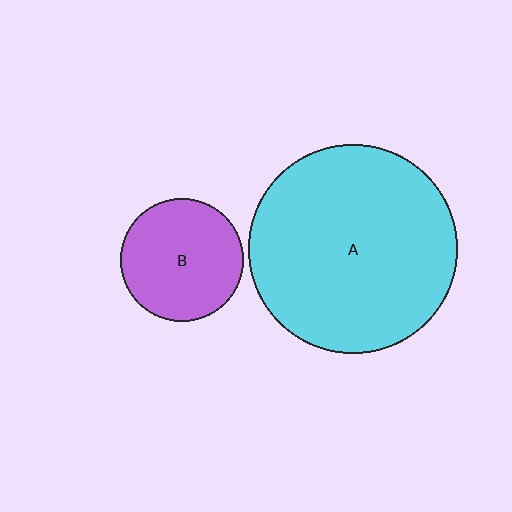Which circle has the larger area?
Circle A (cyan).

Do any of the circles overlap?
No, none of the circles overlap.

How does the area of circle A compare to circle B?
Approximately 2.9 times.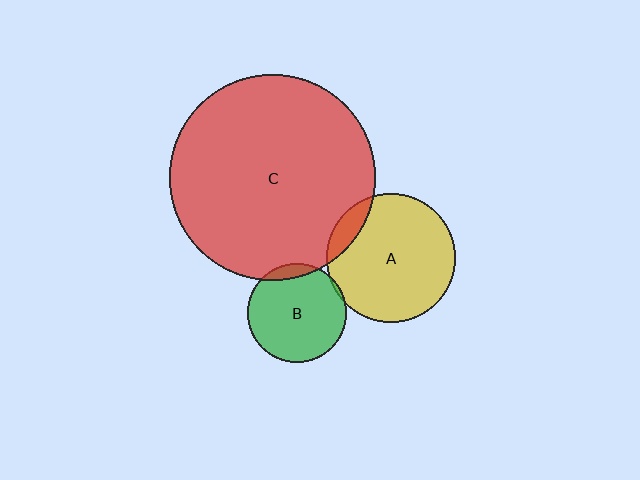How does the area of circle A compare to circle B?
Approximately 1.7 times.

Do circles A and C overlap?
Yes.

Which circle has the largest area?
Circle C (red).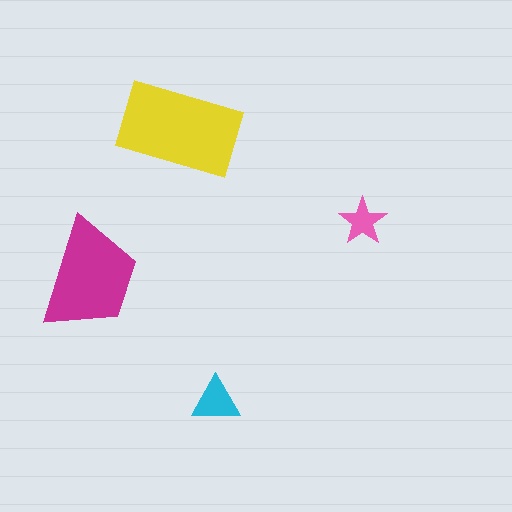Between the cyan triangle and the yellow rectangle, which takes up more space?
The yellow rectangle.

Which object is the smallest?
The pink star.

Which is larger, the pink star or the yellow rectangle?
The yellow rectangle.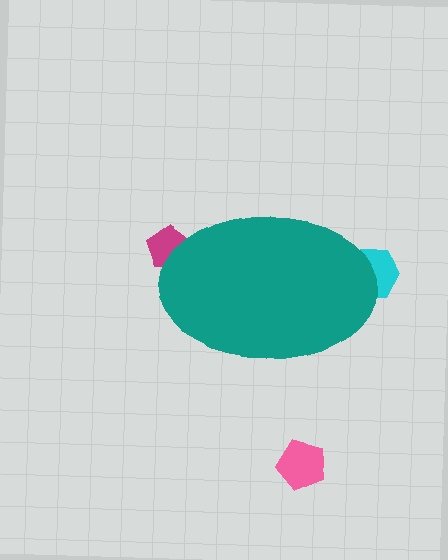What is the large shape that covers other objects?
A teal ellipse.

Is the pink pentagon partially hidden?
No, the pink pentagon is fully visible.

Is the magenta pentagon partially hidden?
Yes, the magenta pentagon is partially hidden behind the teal ellipse.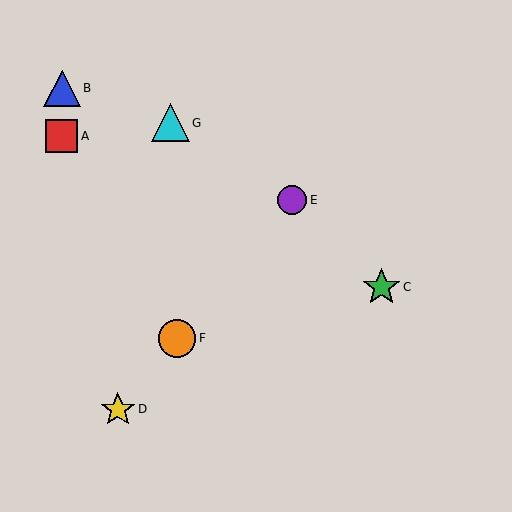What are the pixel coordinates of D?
Object D is at (118, 409).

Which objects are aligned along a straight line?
Objects D, E, F are aligned along a straight line.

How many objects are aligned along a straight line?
3 objects (D, E, F) are aligned along a straight line.